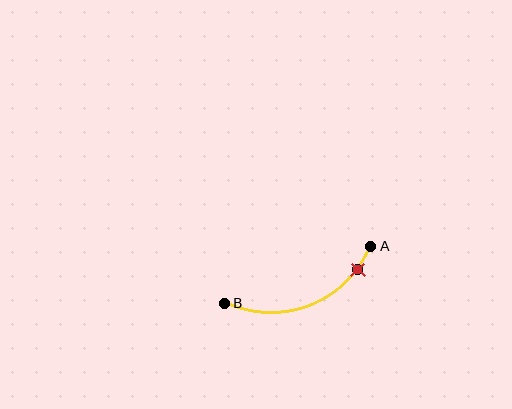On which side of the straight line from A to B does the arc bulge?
The arc bulges below the straight line connecting A and B.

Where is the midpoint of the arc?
The arc midpoint is the point on the curve farthest from the straight line joining A and B. It sits below that line.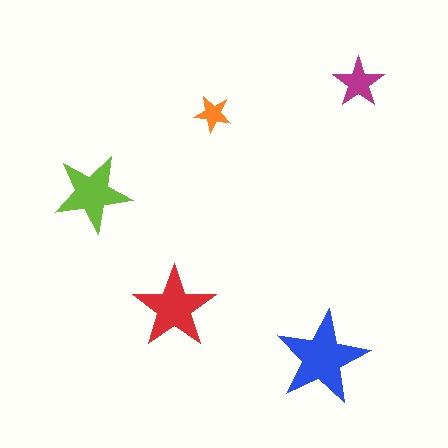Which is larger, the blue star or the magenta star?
The blue one.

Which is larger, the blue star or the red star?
The blue one.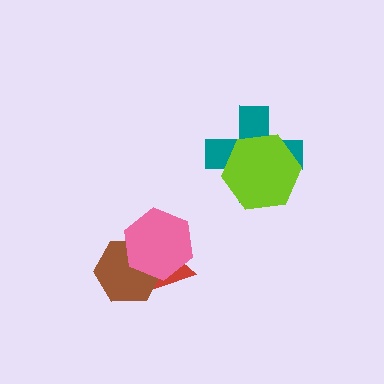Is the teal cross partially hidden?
Yes, it is partially covered by another shape.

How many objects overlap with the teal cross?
1 object overlaps with the teal cross.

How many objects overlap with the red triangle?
2 objects overlap with the red triangle.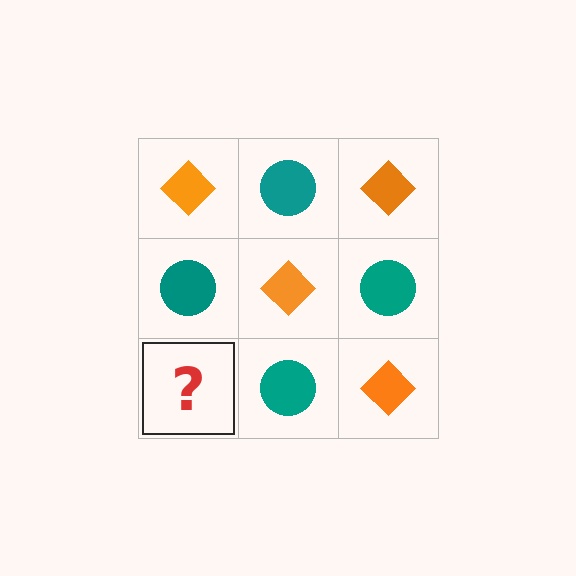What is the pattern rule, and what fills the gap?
The rule is that it alternates orange diamond and teal circle in a checkerboard pattern. The gap should be filled with an orange diamond.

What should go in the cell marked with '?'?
The missing cell should contain an orange diamond.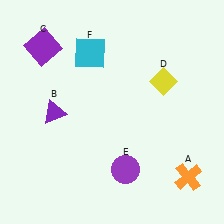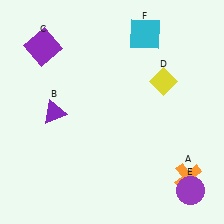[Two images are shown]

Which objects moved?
The objects that moved are: the purple circle (E), the cyan square (F).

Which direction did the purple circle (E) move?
The purple circle (E) moved right.